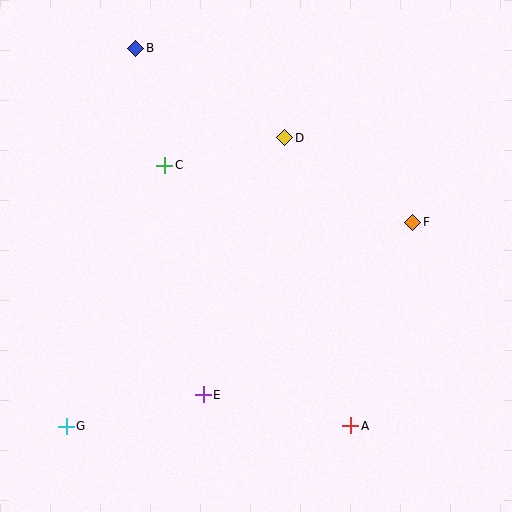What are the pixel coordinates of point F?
Point F is at (413, 222).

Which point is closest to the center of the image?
Point D at (285, 138) is closest to the center.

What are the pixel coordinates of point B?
Point B is at (136, 48).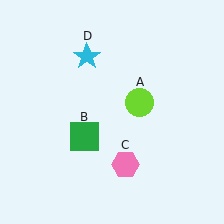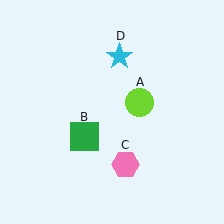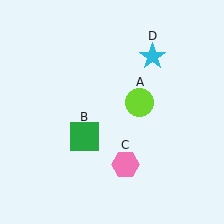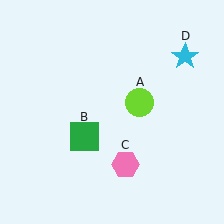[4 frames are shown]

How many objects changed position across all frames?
1 object changed position: cyan star (object D).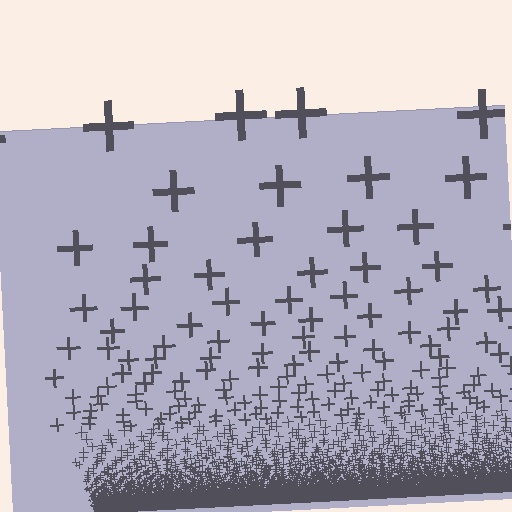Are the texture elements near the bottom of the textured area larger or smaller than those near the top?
Smaller. The gradient is inverted — elements near the bottom are smaller and denser.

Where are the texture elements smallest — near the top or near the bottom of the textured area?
Near the bottom.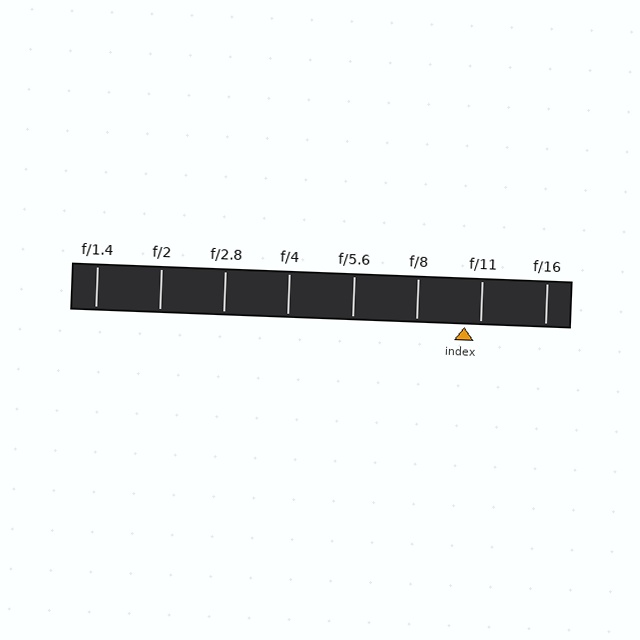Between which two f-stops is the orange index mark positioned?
The index mark is between f/8 and f/11.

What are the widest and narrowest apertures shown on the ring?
The widest aperture shown is f/1.4 and the narrowest is f/16.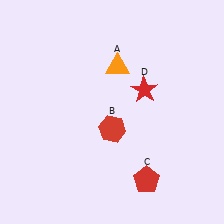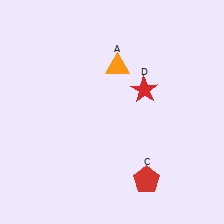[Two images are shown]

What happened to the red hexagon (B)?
The red hexagon (B) was removed in Image 2. It was in the bottom-right area of Image 1.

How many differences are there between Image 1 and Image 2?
There is 1 difference between the two images.